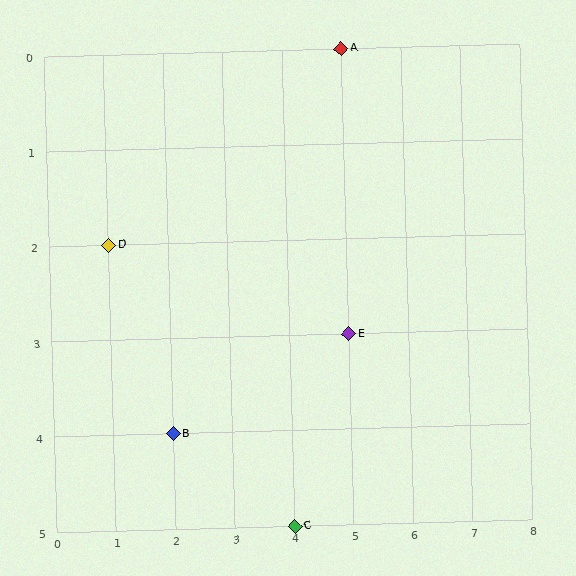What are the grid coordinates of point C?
Point C is at grid coordinates (4, 5).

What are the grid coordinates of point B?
Point B is at grid coordinates (2, 4).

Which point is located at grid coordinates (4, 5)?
Point C is at (4, 5).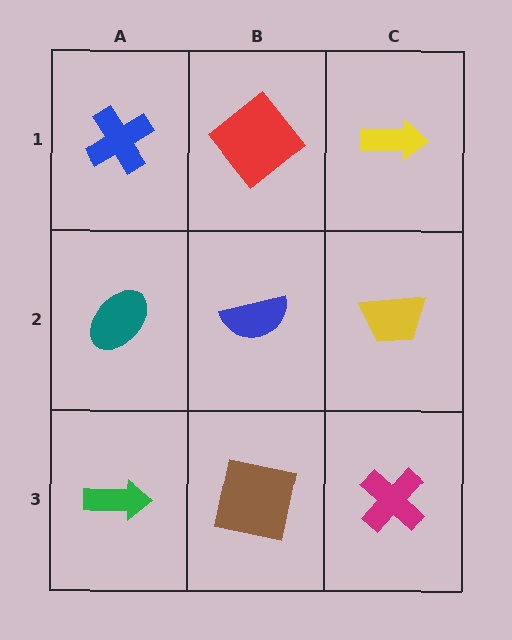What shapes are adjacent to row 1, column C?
A yellow trapezoid (row 2, column C), a red diamond (row 1, column B).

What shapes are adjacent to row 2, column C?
A yellow arrow (row 1, column C), a magenta cross (row 3, column C), a blue semicircle (row 2, column B).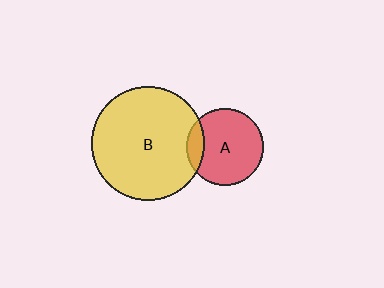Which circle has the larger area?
Circle B (yellow).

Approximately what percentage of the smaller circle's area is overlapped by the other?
Approximately 15%.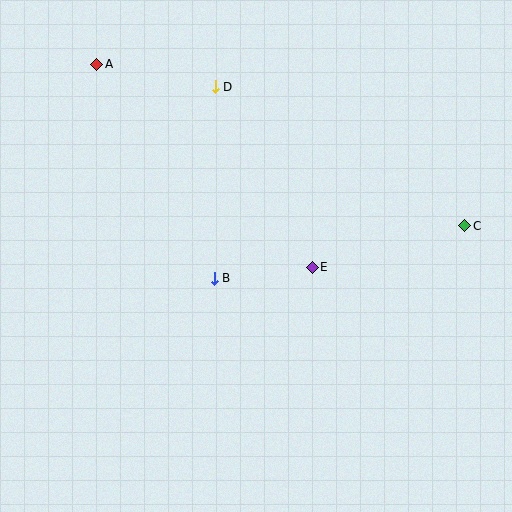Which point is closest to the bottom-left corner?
Point B is closest to the bottom-left corner.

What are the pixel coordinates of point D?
Point D is at (215, 87).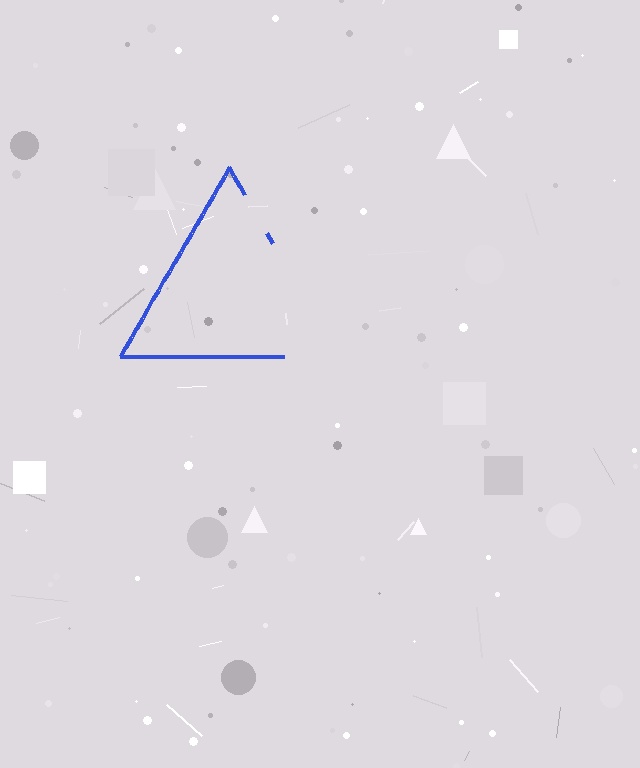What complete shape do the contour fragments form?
The contour fragments form a triangle.